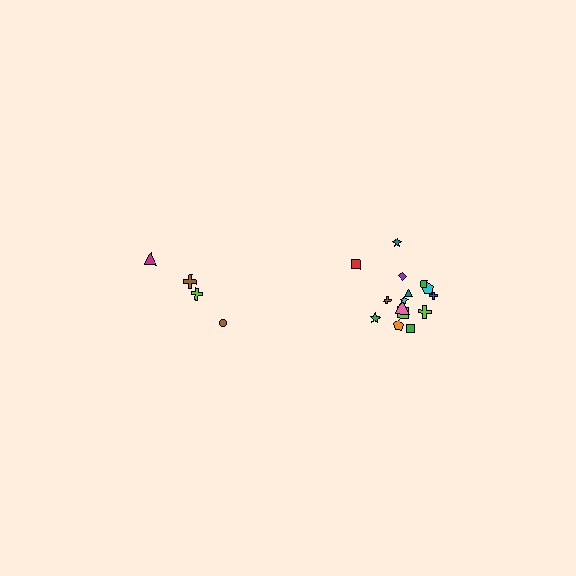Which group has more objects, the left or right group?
The right group.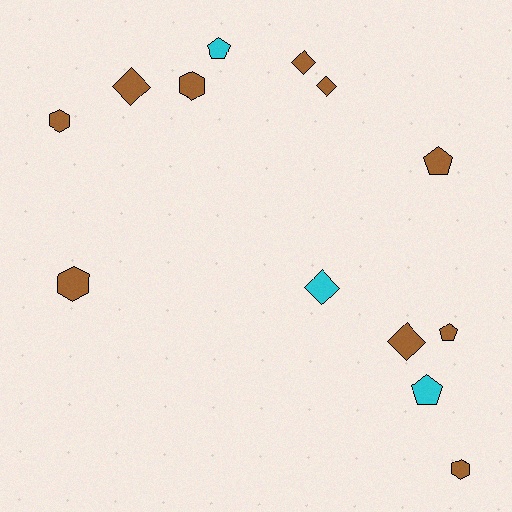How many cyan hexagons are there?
There are no cyan hexagons.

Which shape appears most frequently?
Diamond, with 5 objects.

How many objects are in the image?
There are 13 objects.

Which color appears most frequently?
Brown, with 10 objects.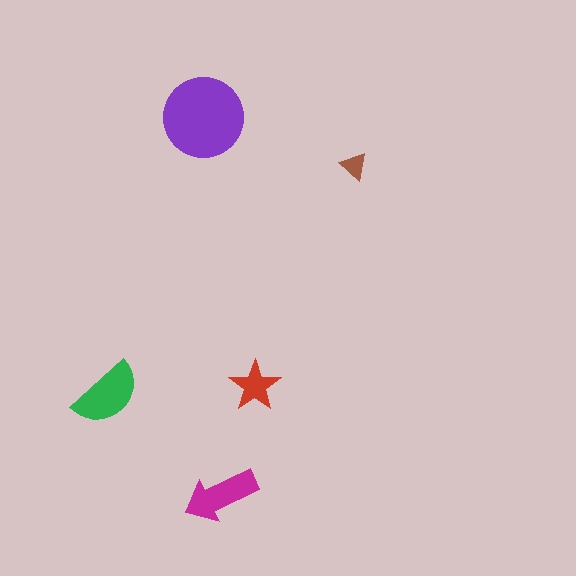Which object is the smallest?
The brown triangle.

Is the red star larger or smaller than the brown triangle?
Larger.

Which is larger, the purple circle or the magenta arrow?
The purple circle.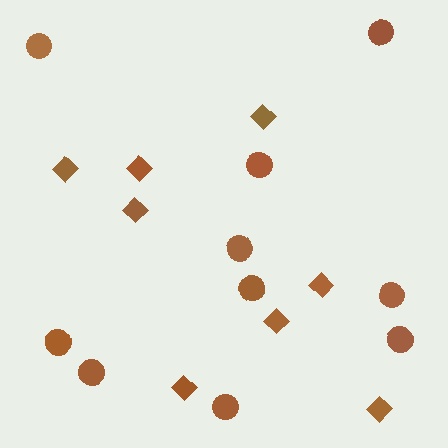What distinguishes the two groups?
There are 2 groups: one group of diamonds (8) and one group of circles (10).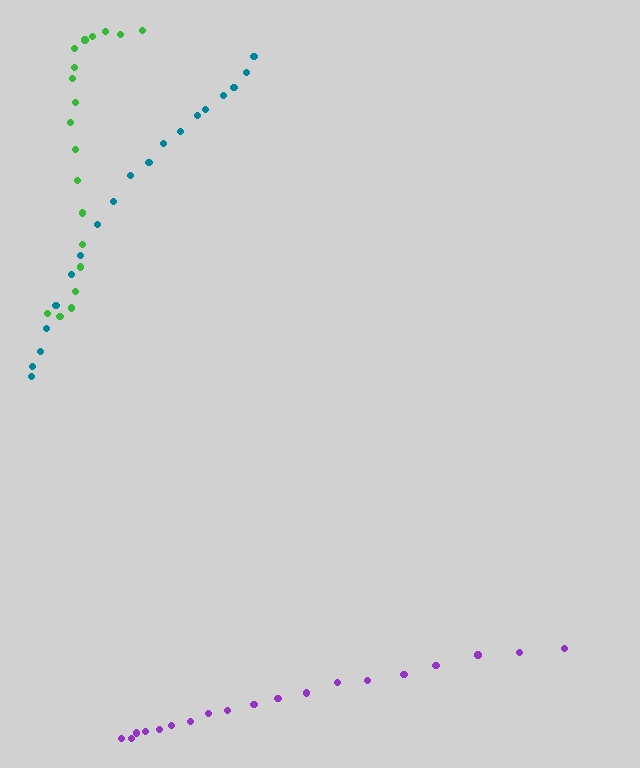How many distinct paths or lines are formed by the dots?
There are 3 distinct paths.